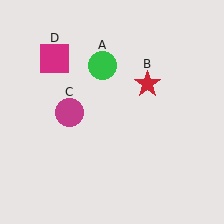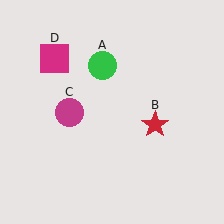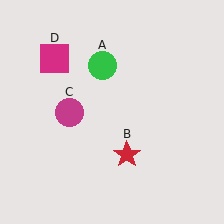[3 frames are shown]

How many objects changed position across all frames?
1 object changed position: red star (object B).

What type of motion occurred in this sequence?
The red star (object B) rotated clockwise around the center of the scene.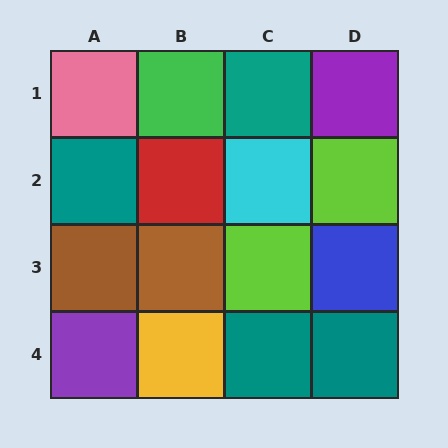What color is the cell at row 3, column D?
Blue.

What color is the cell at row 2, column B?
Red.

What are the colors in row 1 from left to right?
Pink, green, teal, purple.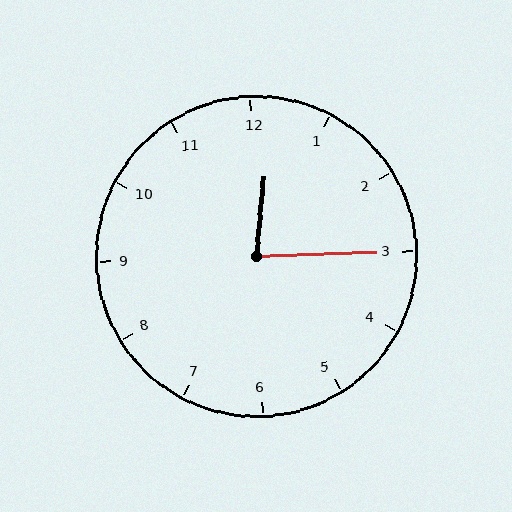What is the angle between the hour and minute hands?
Approximately 82 degrees.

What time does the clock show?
12:15.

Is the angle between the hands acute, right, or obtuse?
It is acute.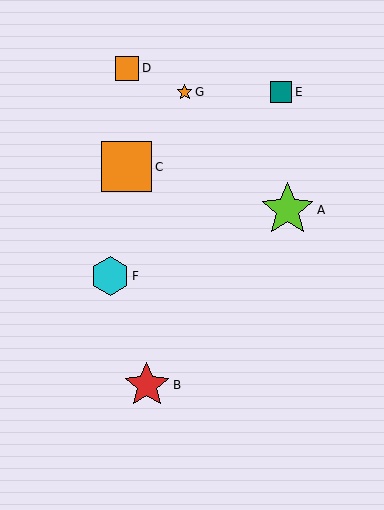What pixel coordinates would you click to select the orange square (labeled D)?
Click at (127, 68) to select the orange square D.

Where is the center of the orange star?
The center of the orange star is at (185, 92).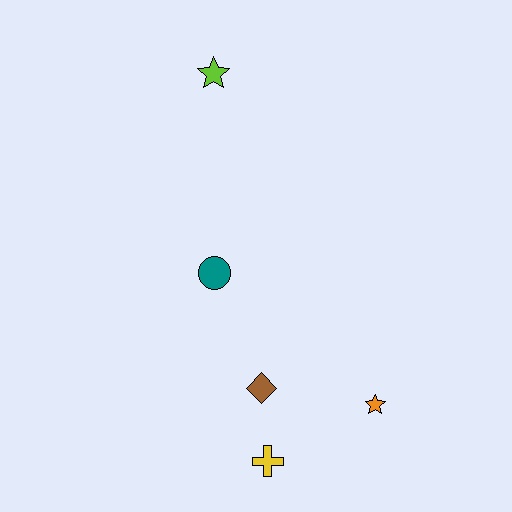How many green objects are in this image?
There are no green objects.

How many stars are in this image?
There are 2 stars.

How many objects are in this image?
There are 5 objects.